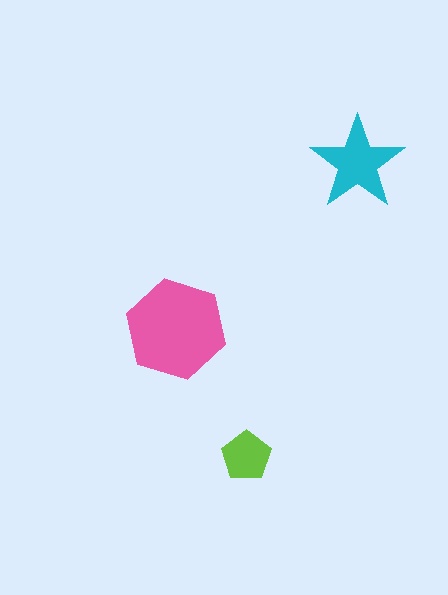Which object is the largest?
The pink hexagon.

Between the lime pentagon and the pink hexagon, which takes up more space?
The pink hexagon.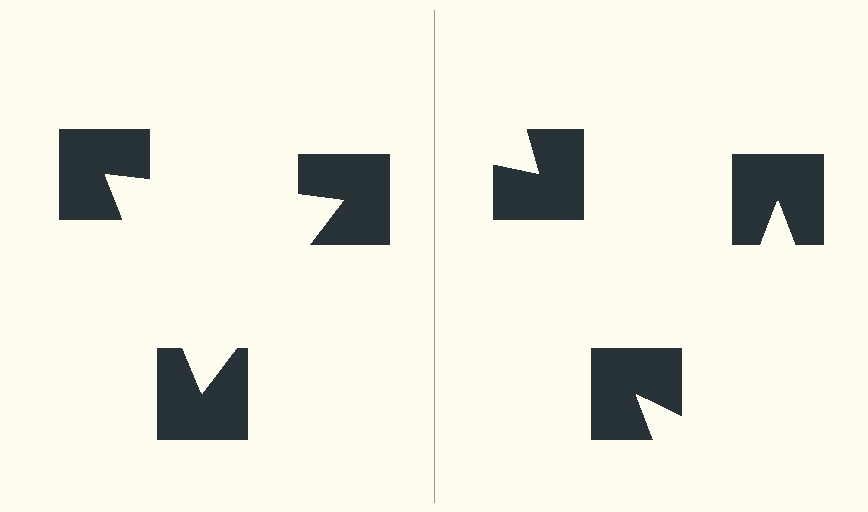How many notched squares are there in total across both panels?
6 — 3 on each side.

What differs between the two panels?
The notched squares are positioned identically on both sides; only the wedge orientations differ. On the left they align to a triangle; on the right they are misaligned.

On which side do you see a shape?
An illusory triangle appears on the left side. On the right side the wedge cuts are rotated, so no coherent shape forms.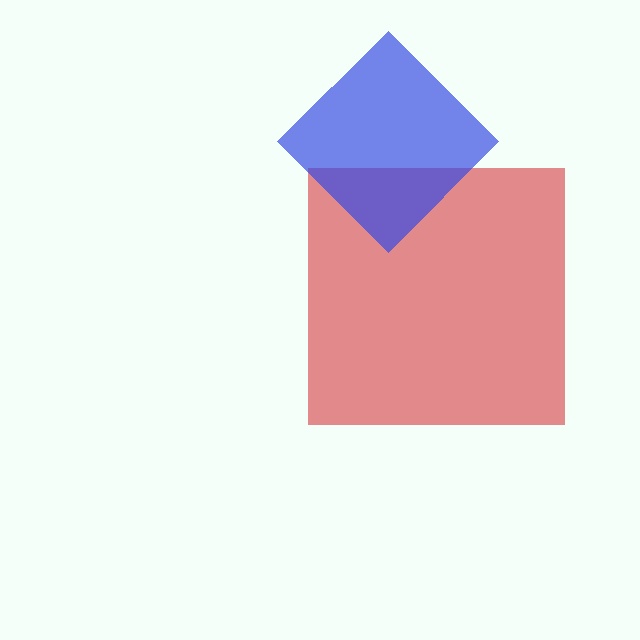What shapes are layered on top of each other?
The layered shapes are: a red square, a blue diamond.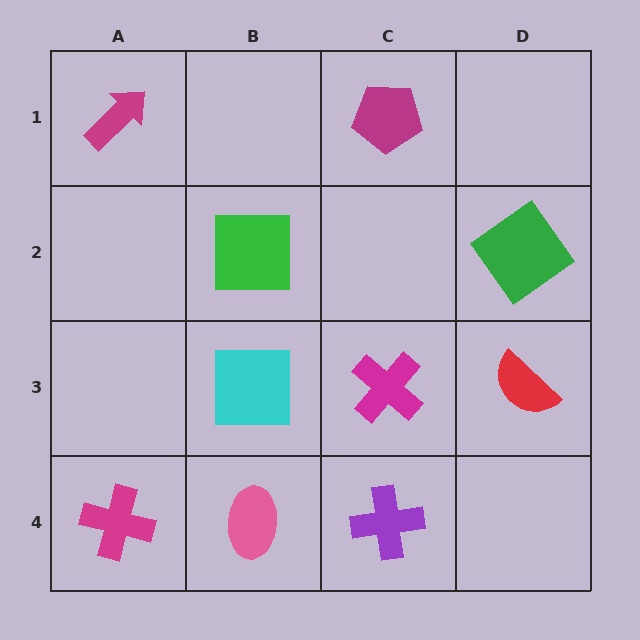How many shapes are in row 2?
2 shapes.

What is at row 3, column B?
A cyan square.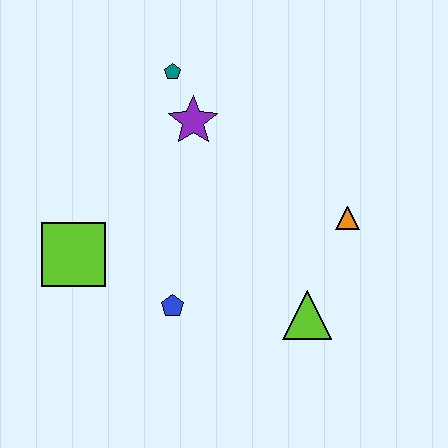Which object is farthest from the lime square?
The orange triangle is farthest from the lime square.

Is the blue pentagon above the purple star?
No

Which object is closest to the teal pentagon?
The purple star is closest to the teal pentagon.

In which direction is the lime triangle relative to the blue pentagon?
The lime triangle is to the right of the blue pentagon.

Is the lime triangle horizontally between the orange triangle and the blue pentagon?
Yes